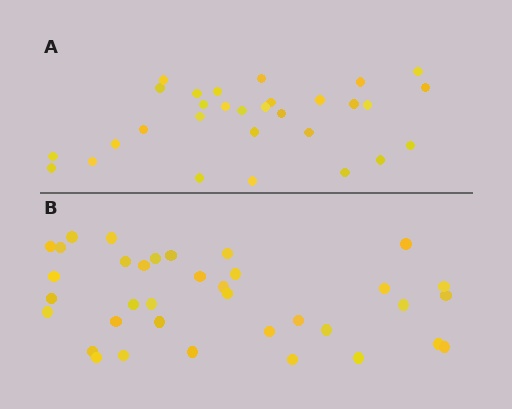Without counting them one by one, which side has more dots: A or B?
Region B (the bottom region) has more dots.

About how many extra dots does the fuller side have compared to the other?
Region B has about 6 more dots than region A.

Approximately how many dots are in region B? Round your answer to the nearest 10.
About 40 dots. (The exact count is 36, which rounds to 40.)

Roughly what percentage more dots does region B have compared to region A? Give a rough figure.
About 20% more.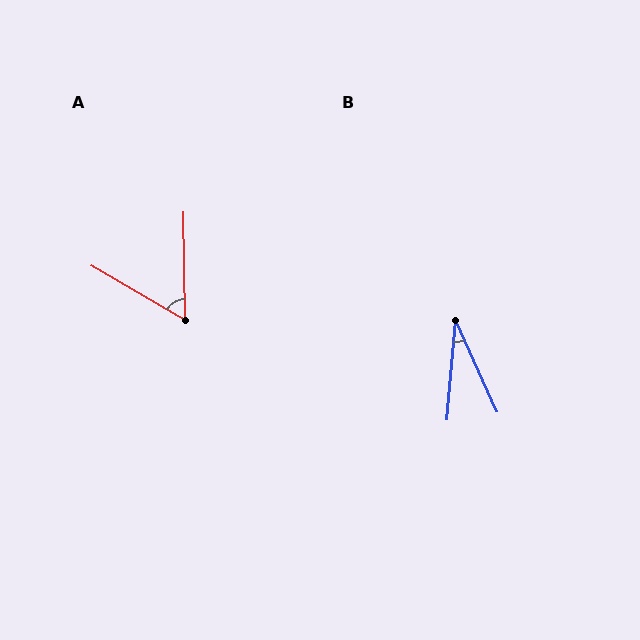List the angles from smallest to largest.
B (30°), A (59°).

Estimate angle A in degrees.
Approximately 59 degrees.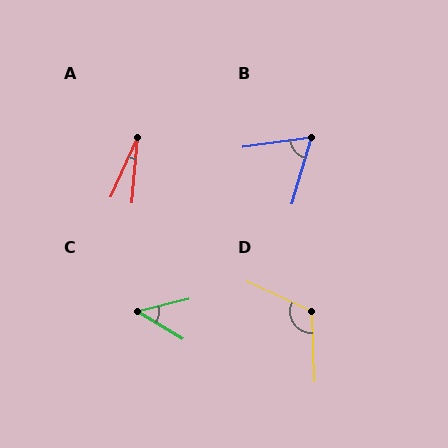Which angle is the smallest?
A, at approximately 19 degrees.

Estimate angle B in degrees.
Approximately 66 degrees.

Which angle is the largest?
D, at approximately 117 degrees.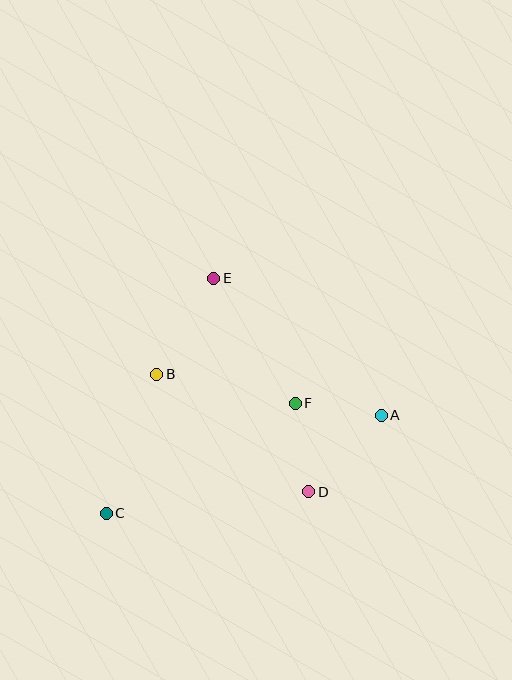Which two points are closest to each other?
Points A and F are closest to each other.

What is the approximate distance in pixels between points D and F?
The distance between D and F is approximately 90 pixels.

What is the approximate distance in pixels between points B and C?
The distance between B and C is approximately 148 pixels.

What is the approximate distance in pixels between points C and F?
The distance between C and F is approximately 219 pixels.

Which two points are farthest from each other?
Points A and C are farthest from each other.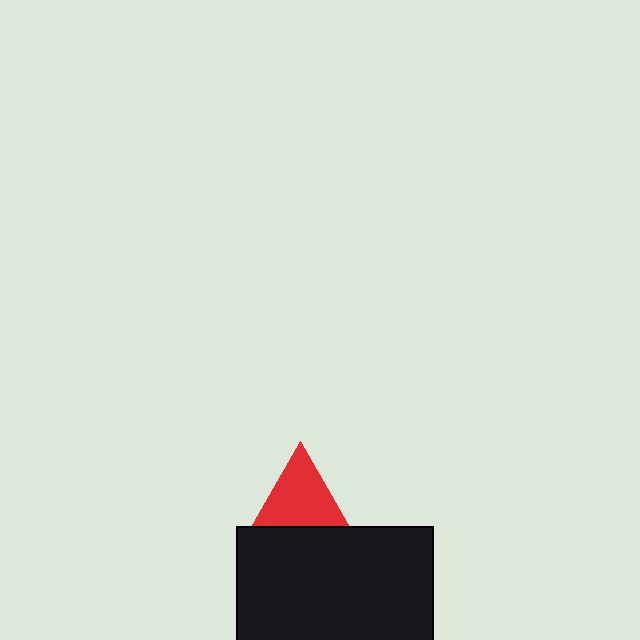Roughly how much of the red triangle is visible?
About half of it is visible (roughly 61%).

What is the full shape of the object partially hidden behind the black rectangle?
The partially hidden object is a red triangle.